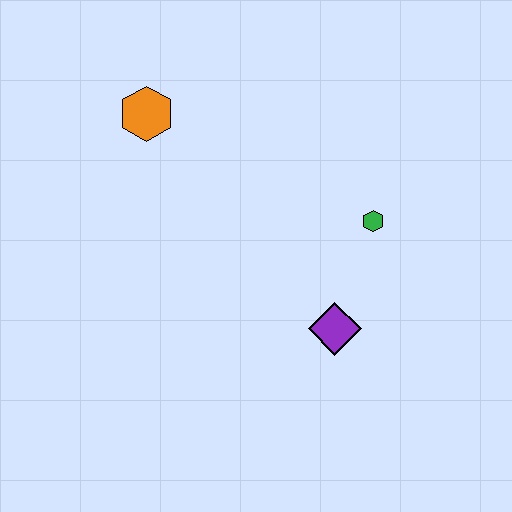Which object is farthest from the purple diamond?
The orange hexagon is farthest from the purple diamond.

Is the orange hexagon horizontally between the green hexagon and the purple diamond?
No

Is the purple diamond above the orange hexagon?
No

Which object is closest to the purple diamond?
The green hexagon is closest to the purple diamond.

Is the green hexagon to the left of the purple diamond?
No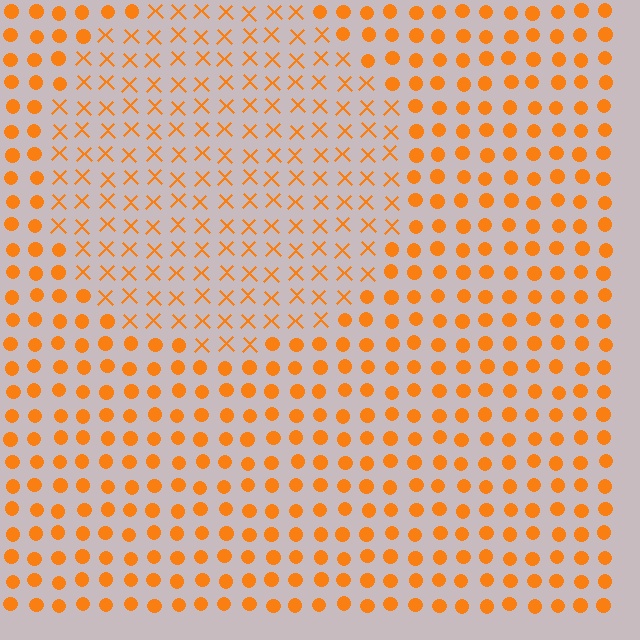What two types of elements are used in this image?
The image uses X marks inside the circle region and circles outside it.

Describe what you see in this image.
The image is filled with small orange elements arranged in a uniform grid. A circle-shaped region contains X marks, while the surrounding area contains circles. The boundary is defined purely by the change in element shape.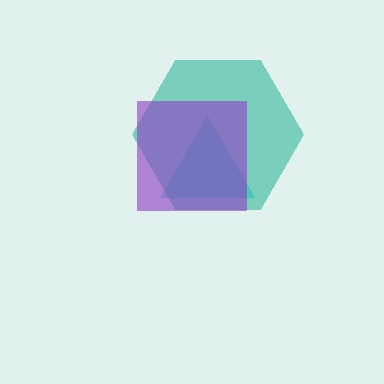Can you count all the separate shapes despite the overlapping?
Yes, there are 3 separate shapes.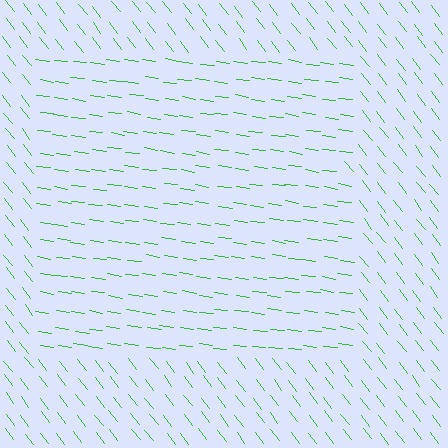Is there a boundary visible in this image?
Yes, there is a texture boundary formed by a change in line orientation.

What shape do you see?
I see a rectangle.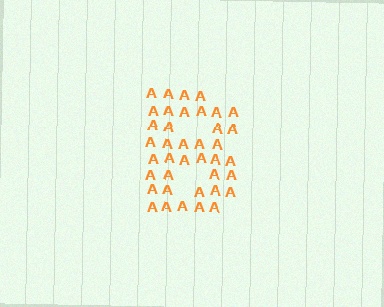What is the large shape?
The large shape is the letter B.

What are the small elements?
The small elements are letter A's.